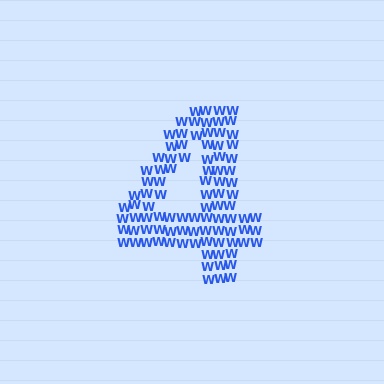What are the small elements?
The small elements are letter W's.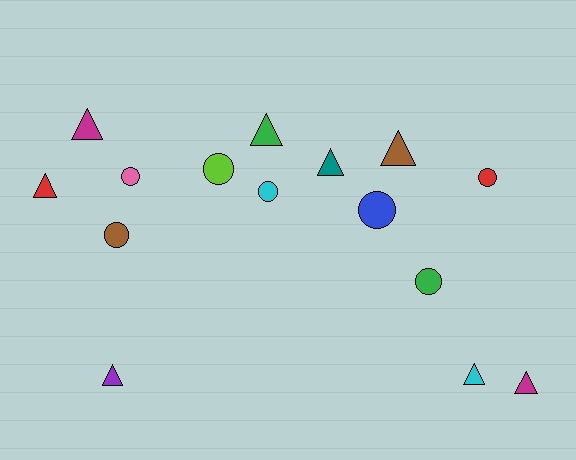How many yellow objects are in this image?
There are no yellow objects.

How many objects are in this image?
There are 15 objects.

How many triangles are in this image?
There are 8 triangles.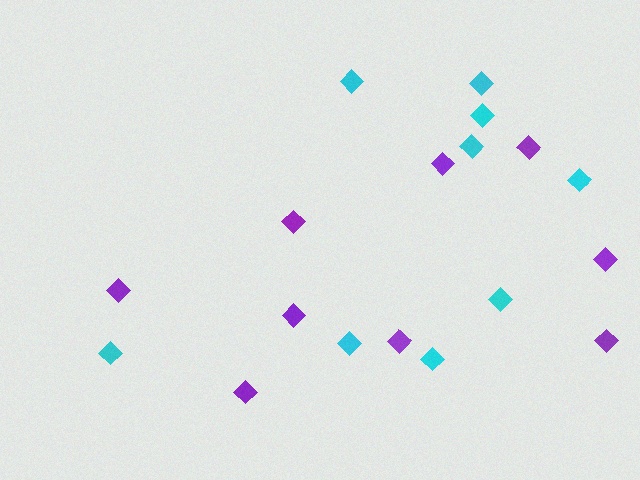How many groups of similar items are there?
There are 2 groups: one group of purple diamonds (9) and one group of cyan diamonds (9).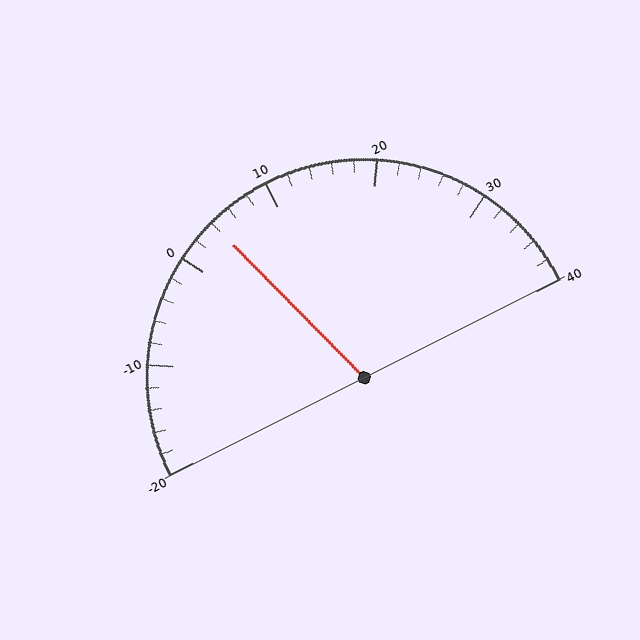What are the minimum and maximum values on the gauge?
The gauge ranges from -20 to 40.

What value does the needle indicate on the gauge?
The needle indicates approximately 4.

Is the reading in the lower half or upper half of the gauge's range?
The reading is in the lower half of the range (-20 to 40).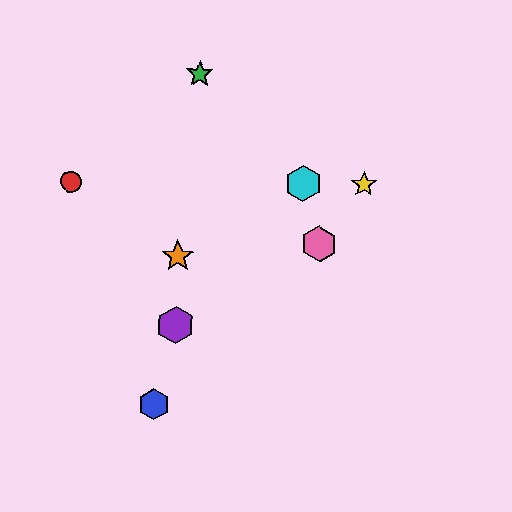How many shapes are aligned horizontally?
3 shapes (the red circle, the yellow star, the cyan hexagon) are aligned horizontally.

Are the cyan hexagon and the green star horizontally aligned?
No, the cyan hexagon is at y≈184 and the green star is at y≈74.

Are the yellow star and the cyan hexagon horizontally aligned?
Yes, both are at y≈184.